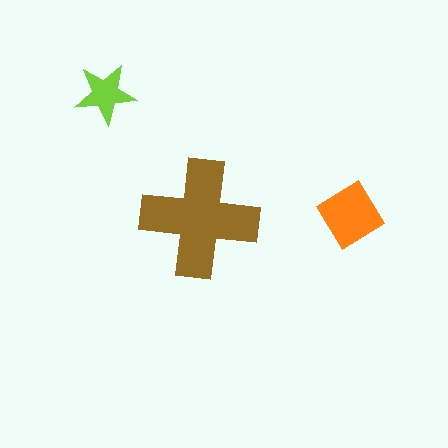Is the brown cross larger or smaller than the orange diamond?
Larger.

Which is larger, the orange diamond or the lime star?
The orange diamond.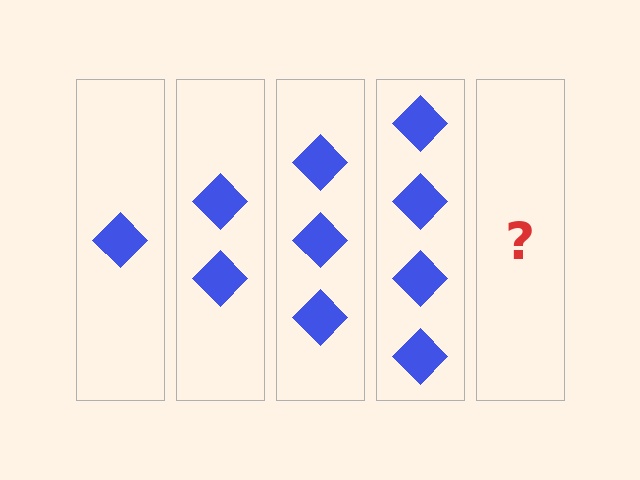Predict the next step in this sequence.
The next step is 5 diamonds.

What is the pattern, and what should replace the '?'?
The pattern is that each step adds one more diamond. The '?' should be 5 diamonds.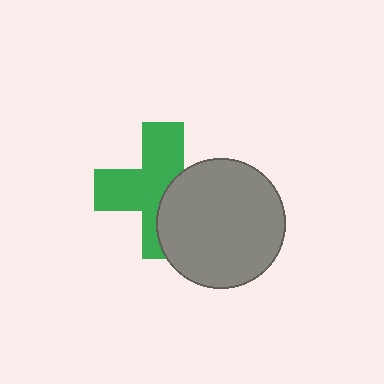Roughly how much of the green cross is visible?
About half of it is visible (roughly 60%).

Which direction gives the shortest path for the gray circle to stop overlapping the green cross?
Moving right gives the shortest separation.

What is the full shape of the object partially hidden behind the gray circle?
The partially hidden object is a green cross.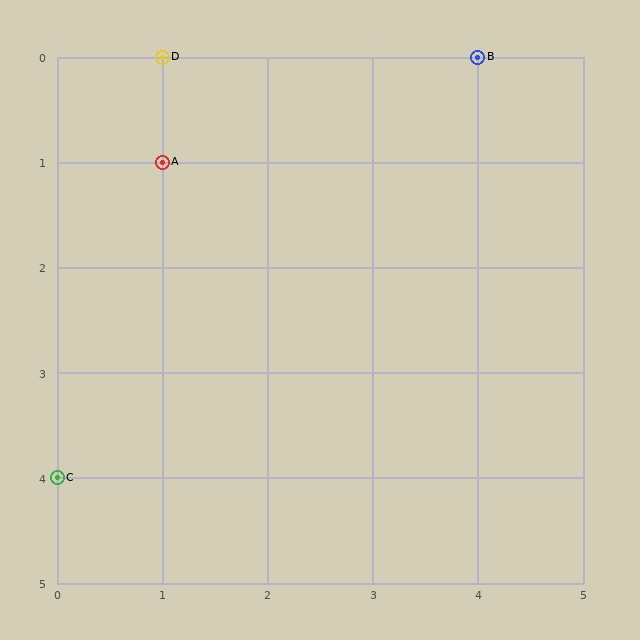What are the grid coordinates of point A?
Point A is at grid coordinates (1, 1).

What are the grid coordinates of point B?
Point B is at grid coordinates (4, 0).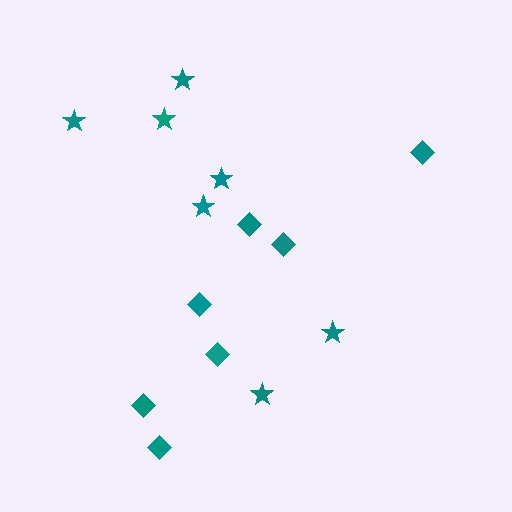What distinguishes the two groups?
There are 2 groups: one group of diamonds (7) and one group of stars (7).